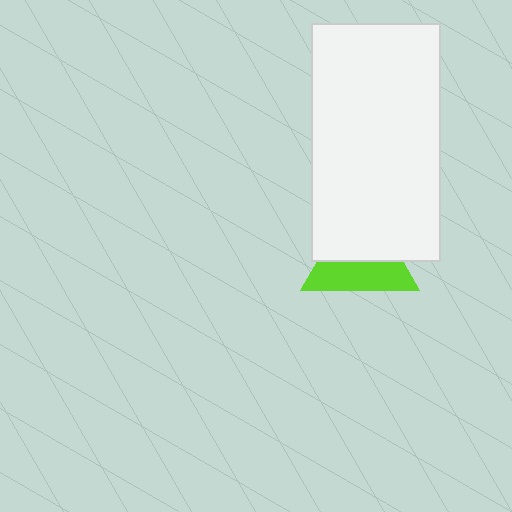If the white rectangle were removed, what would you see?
You would see the complete lime triangle.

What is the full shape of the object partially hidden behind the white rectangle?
The partially hidden object is a lime triangle.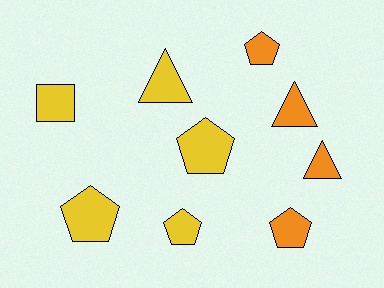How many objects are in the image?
There are 9 objects.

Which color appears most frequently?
Yellow, with 5 objects.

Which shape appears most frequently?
Pentagon, with 5 objects.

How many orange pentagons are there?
There are 2 orange pentagons.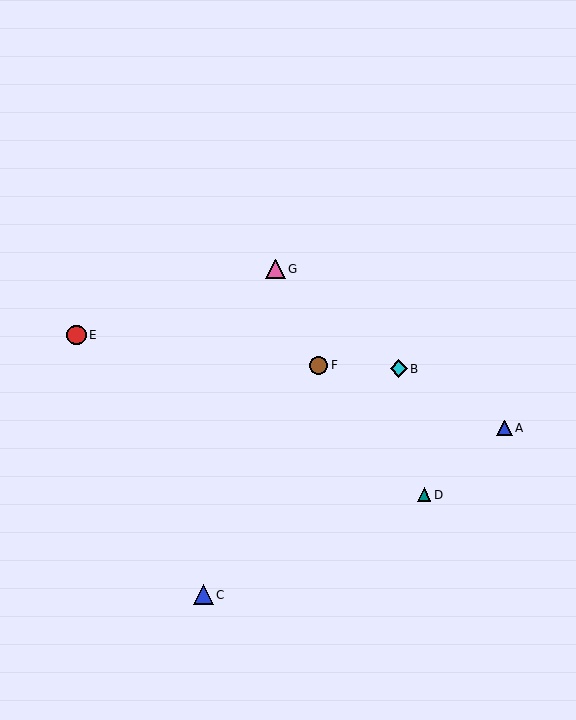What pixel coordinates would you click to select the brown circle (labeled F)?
Click at (319, 365) to select the brown circle F.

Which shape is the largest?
The blue triangle (labeled C) is the largest.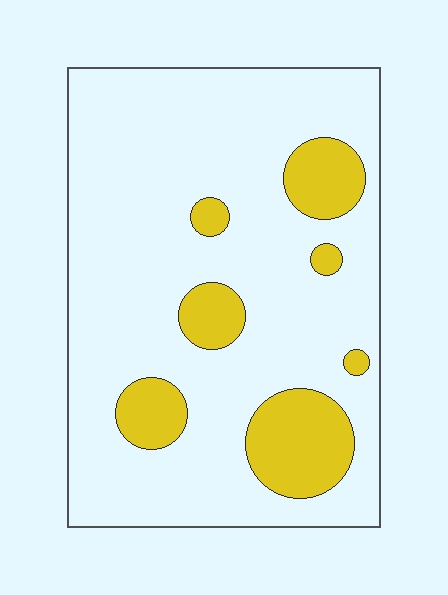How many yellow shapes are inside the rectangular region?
7.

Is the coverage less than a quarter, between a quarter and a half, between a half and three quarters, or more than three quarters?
Less than a quarter.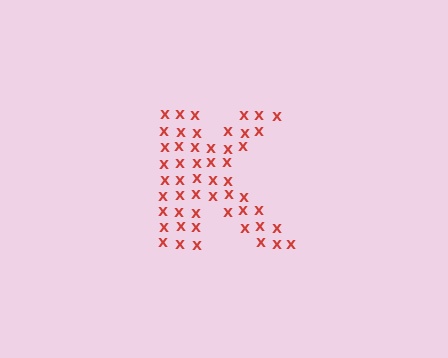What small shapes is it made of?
It is made of small letter X's.